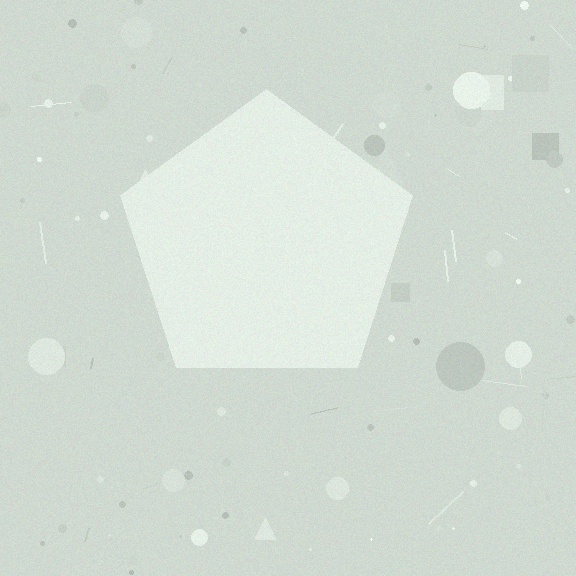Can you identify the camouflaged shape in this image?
The camouflaged shape is a pentagon.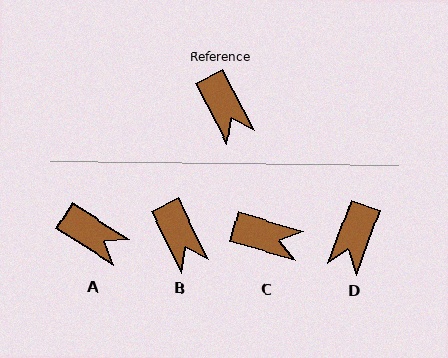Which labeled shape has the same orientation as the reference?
B.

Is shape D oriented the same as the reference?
No, it is off by about 48 degrees.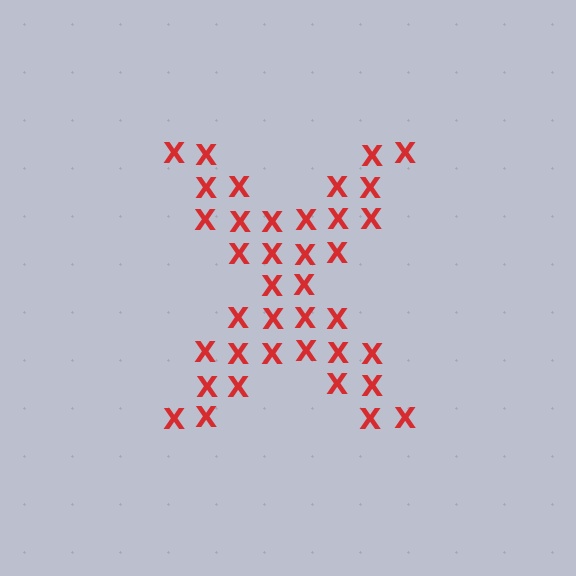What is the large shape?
The large shape is the letter X.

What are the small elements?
The small elements are letter X's.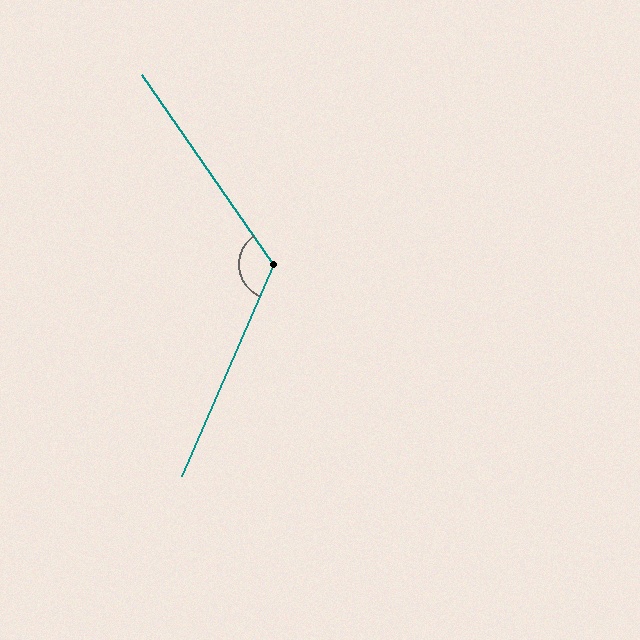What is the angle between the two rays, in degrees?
Approximately 122 degrees.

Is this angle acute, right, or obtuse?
It is obtuse.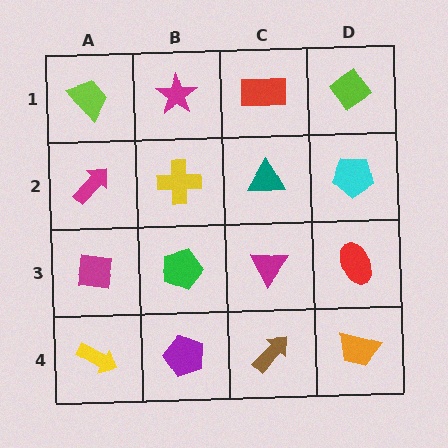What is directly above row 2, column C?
A red rectangle.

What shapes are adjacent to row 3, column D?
A cyan pentagon (row 2, column D), an orange trapezoid (row 4, column D), a magenta triangle (row 3, column C).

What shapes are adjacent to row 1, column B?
A yellow cross (row 2, column B), a lime trapezoid (row 1, column A), a red rectangle (row 1, column C).